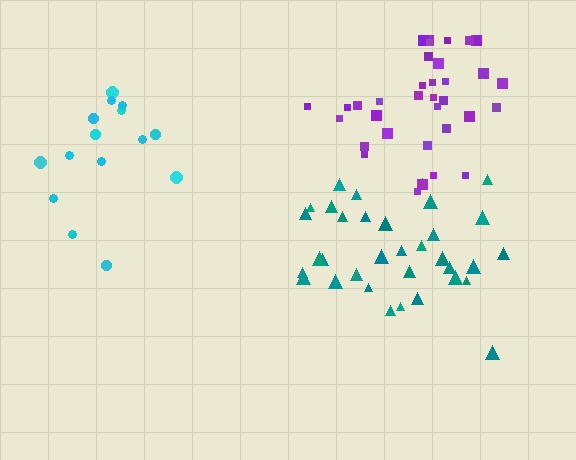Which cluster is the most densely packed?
Purple.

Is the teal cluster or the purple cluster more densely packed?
Purple.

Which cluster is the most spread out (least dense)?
Cyan.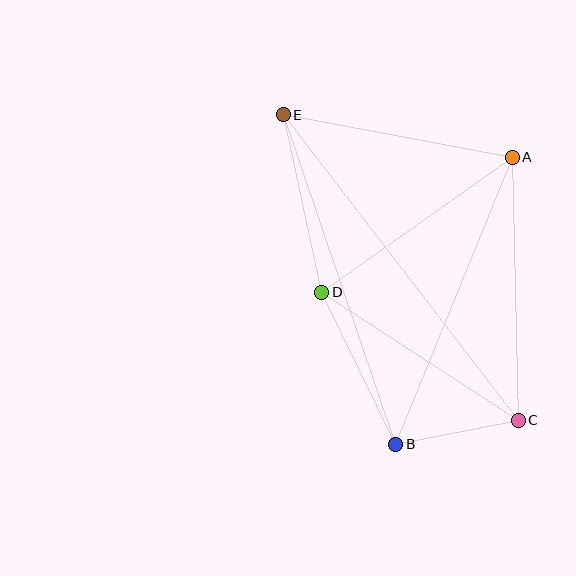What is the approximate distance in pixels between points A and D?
The distance between A and D is approximately 234 pixels.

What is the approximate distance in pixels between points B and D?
The distance between B and D is approximately 169 pixels.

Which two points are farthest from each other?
Points C and E are farthest from each other.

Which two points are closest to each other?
Points B and C are closest to each other.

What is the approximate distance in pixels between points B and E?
The distance between B and E is approximately 348 pixels.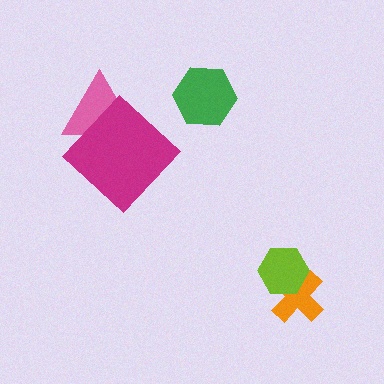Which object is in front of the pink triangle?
The magenta diamond is in front of the pink triangle.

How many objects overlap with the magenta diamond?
1 object overlaps with the magenta diamond.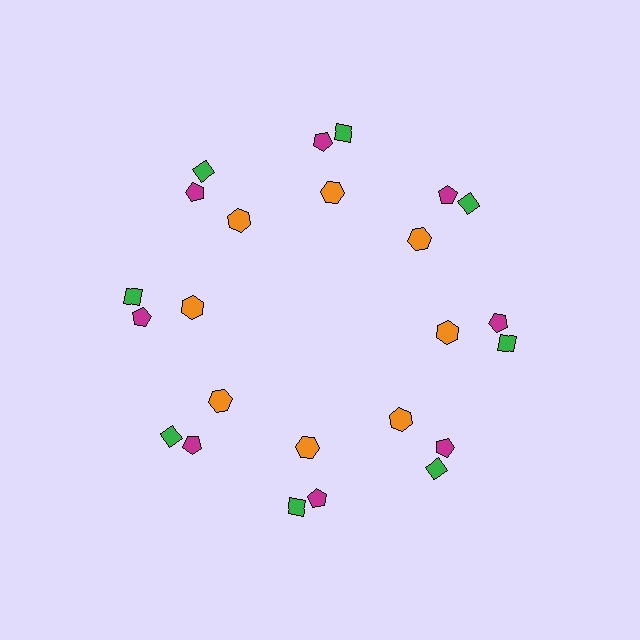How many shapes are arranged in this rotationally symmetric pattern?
There are 24 shapes, arranged in 8 groups of 3.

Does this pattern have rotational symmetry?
Yes, this pattern has 8-fold rotational symmetry. It looks the same after rotating 45 degrees around the center.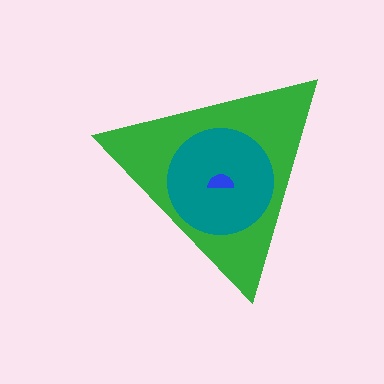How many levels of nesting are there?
3.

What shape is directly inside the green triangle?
The teal circle.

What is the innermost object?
The blue semicircle.